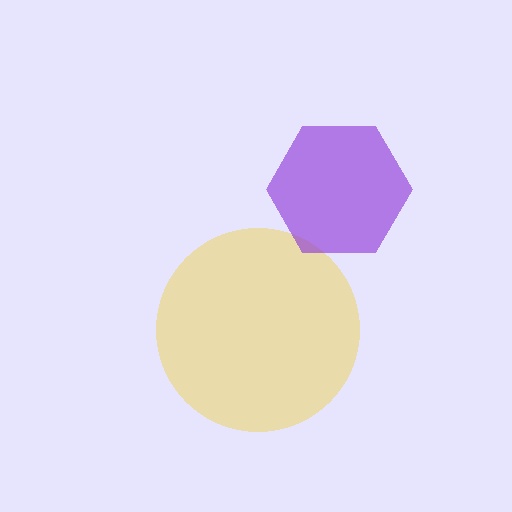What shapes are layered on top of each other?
The layered shapes are: a yellow circle, a purple hexagon.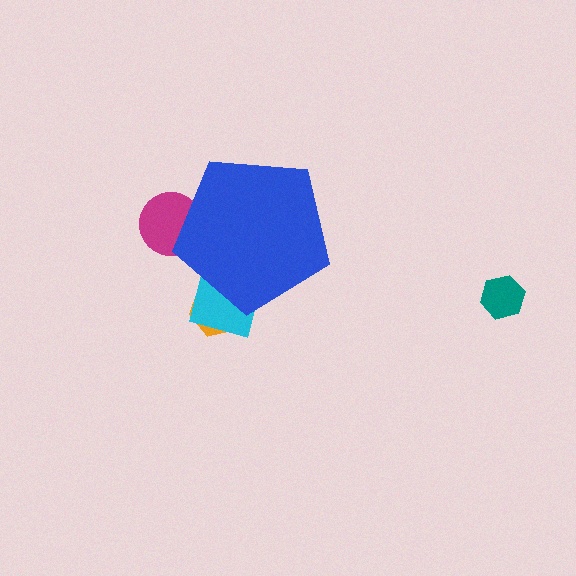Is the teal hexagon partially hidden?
No, the teal hexagon is fully visible.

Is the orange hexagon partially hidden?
Yes, the orange hexagon is partially hidden behind the blue pentagon.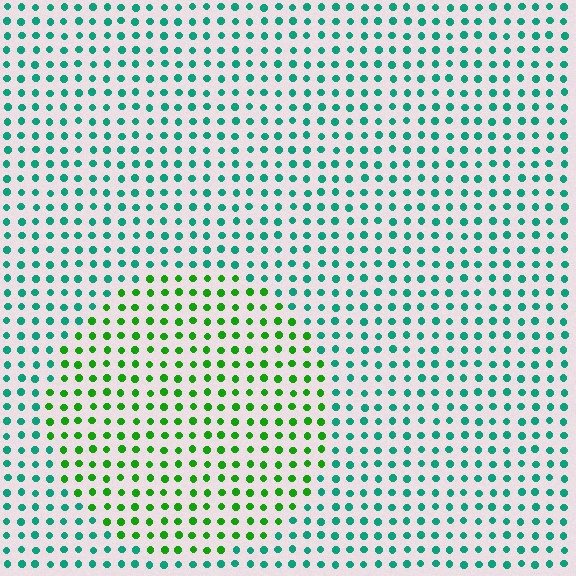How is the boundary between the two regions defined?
The boundary is defined purely by a slight shift in hue (about 48 degrees). Spacing, size, and orientation are identical on both sides.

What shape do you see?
I see a circle.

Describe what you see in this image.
The image is filled with small teal elements in a uniform arrangement. A circle-shaped region is visible where the elements are tinted to a slightly different hue, forming a subtle color boundary.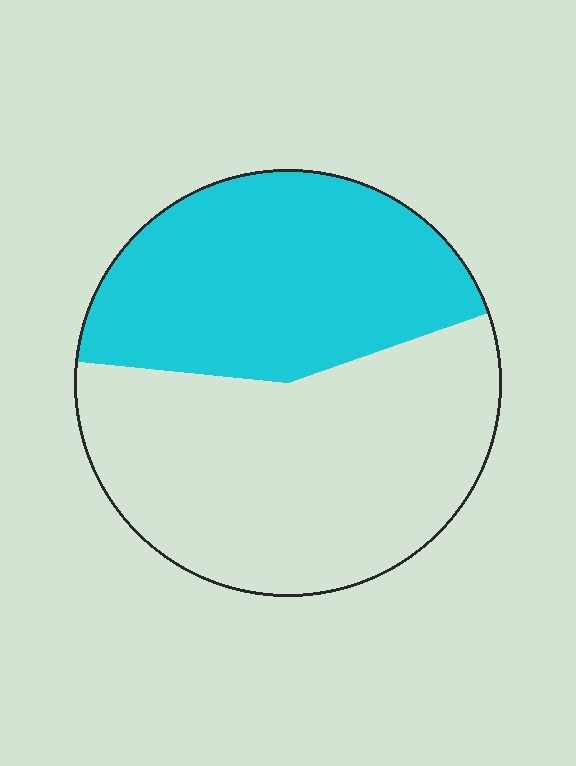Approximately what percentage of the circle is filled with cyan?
Approximately 45%.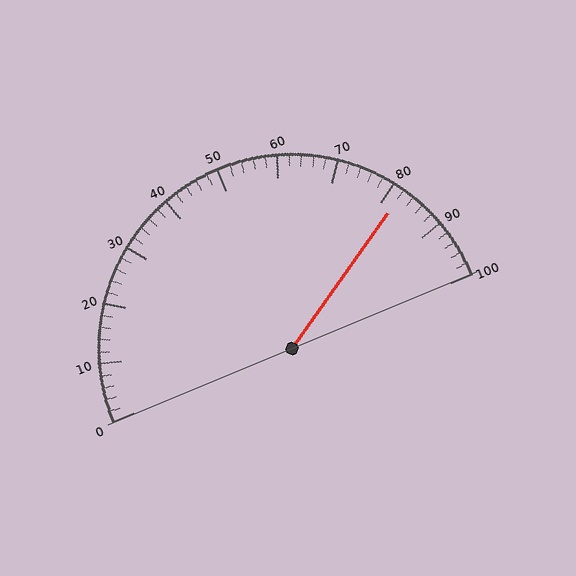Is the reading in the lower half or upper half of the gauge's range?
The reading is in the upper half of the range (0 to 100).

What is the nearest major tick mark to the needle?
The nearest major tick mark is 80.